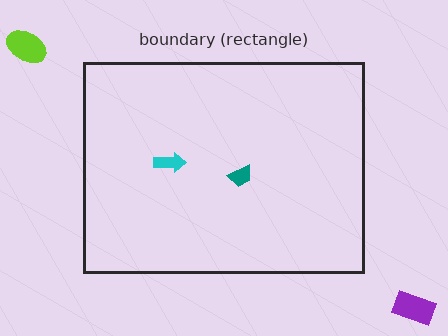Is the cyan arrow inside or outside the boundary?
Inside.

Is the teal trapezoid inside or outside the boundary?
Inside.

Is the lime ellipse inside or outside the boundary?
Outside.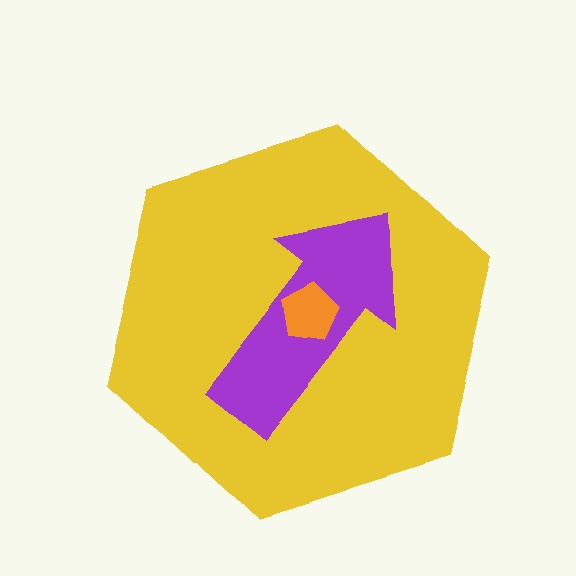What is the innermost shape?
The orange pentagon.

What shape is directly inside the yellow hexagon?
The purple arrow.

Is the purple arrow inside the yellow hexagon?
Yes.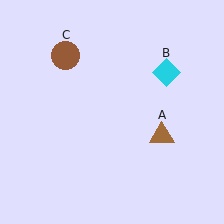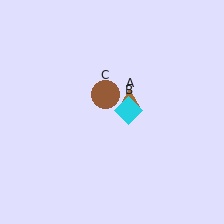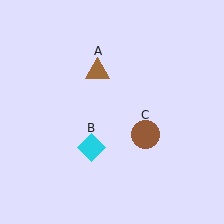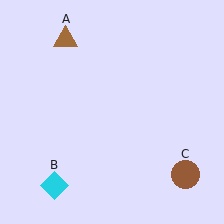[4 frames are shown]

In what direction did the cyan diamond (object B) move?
The cyan diamond (object B) moved down and to the left.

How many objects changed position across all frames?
3 objects changed position: brown triangle (object A), cyan diamond (object B), brown circle (object C).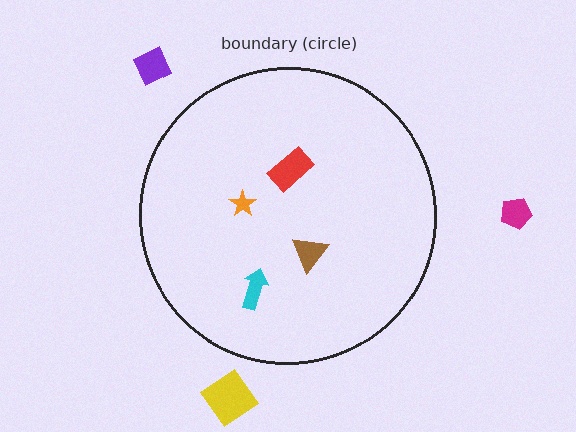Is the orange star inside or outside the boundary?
Inside.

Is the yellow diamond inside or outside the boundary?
Outside.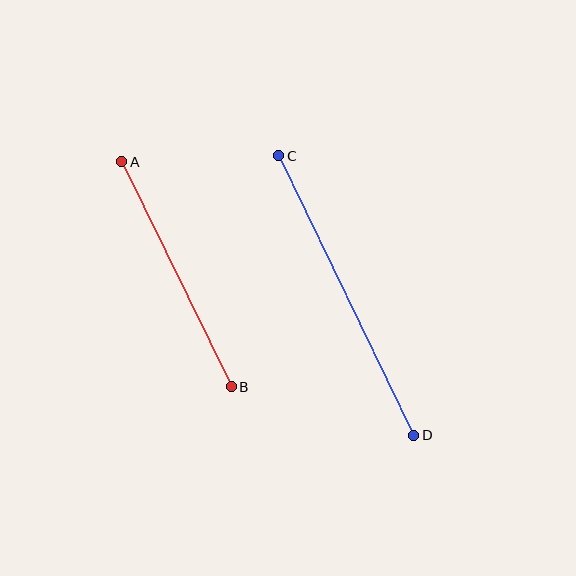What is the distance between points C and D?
The distance is approximately 310 pixels.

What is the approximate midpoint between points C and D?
The midpoint is at approximately (346, 295) pixels.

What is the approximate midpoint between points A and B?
The midpoint is at approximately (177, 274) pixels.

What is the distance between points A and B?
The distance is approximately 250 pixels.